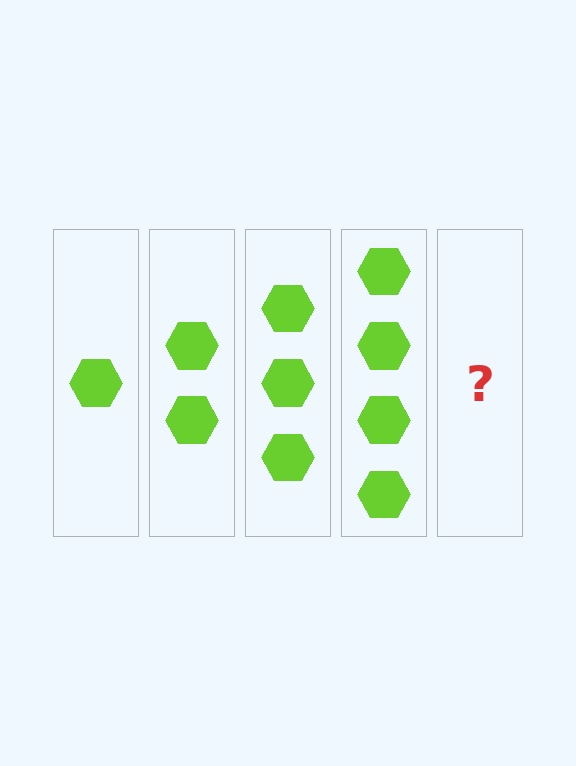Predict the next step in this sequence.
The next step is 5 hexagons.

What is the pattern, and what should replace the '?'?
The pattern is that each step adds one more hexagon. The '?' should be 5 hexagons.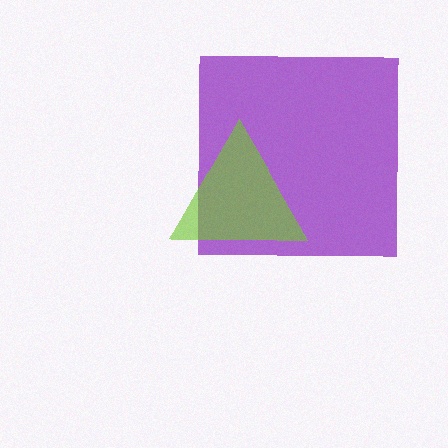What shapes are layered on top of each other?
The layered shapes are: a purple square, a lime triangle.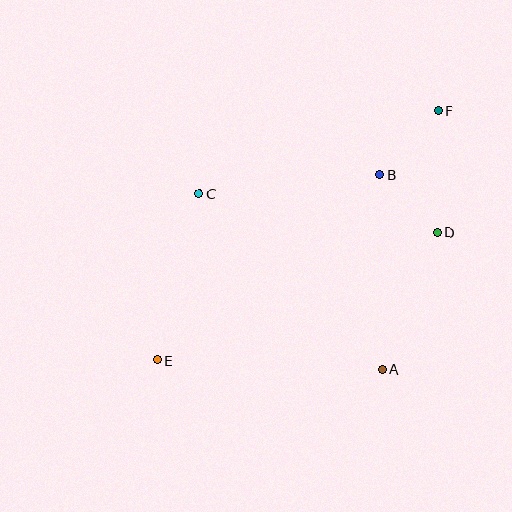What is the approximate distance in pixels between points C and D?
The distance between C and D is approximately 241 pixels.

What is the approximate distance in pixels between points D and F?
The distance between D and F is approximately 121 pixels.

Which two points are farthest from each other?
Points E and F are farthest from each other.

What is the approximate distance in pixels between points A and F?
The distance between A and F is approximately 265 pixels.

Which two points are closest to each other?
Points B and D are closest to each other.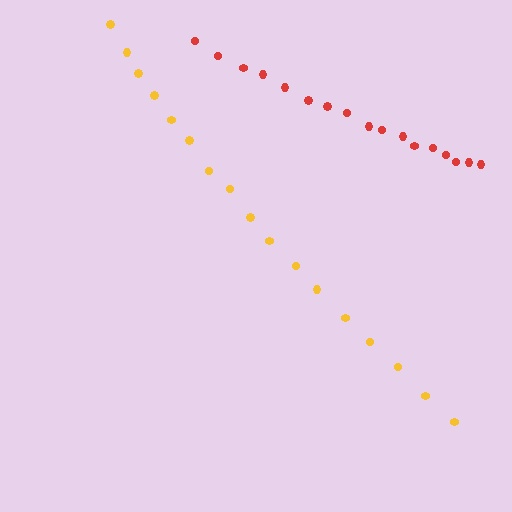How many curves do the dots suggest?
There are 2 distinct paths.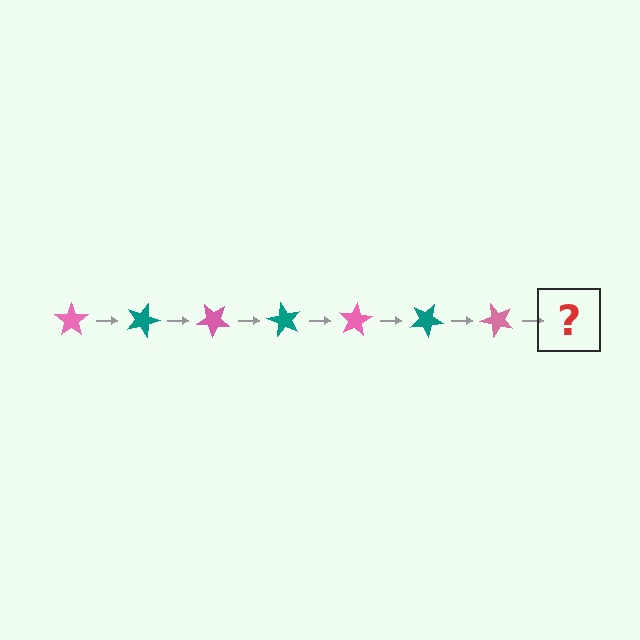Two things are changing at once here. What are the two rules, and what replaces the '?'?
The two rules are that it rotates 20 degrees each step and the color cycles through pink and teal. The '?' should be a teal star, rotated 140 degrees from the start.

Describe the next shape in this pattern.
It should be a teal star, rotated 140 degrees from the start.